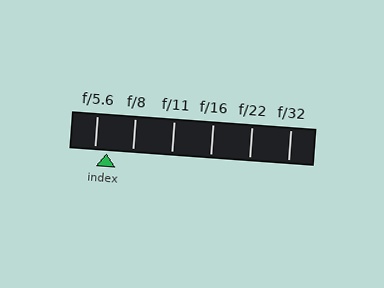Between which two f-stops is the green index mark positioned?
The index mark is between f/5.6 and f/8.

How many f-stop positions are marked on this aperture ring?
There are 6 f-stop positions marked.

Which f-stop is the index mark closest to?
The index mark is closest to f/5.6.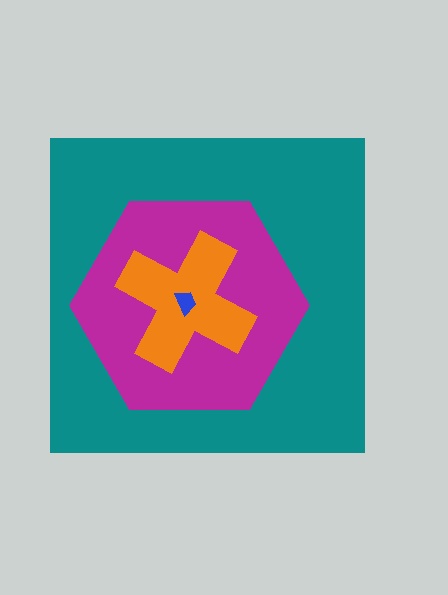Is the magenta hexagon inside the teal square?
Yes.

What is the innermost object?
The blue trapezoid.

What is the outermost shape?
The teal square.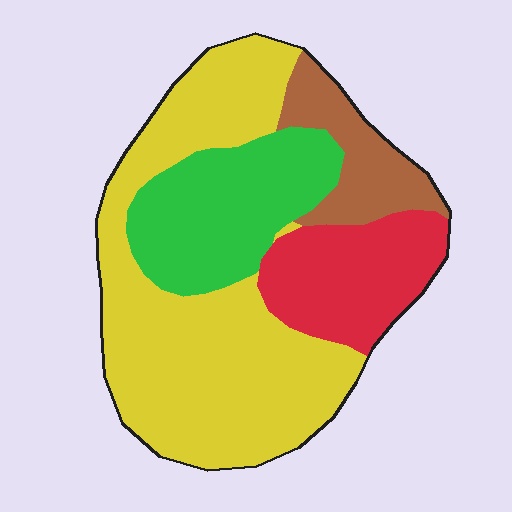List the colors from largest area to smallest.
From largest to smallest: yellow, green, red, brown.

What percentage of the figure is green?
Green covers around 20% of the figure.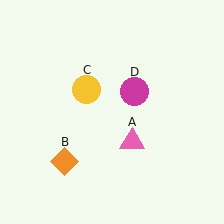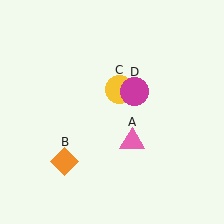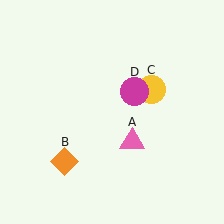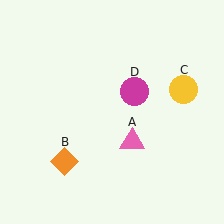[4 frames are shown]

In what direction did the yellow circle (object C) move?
The yellow circle (object C) moved right.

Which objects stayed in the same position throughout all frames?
Pink triangle (object A) and orange diamond (object B) and magenta circle (object D) remained stationary.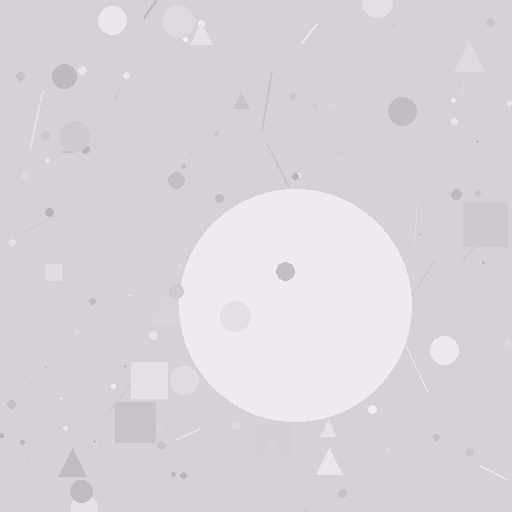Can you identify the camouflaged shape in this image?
The camouflaged shape is a circle.